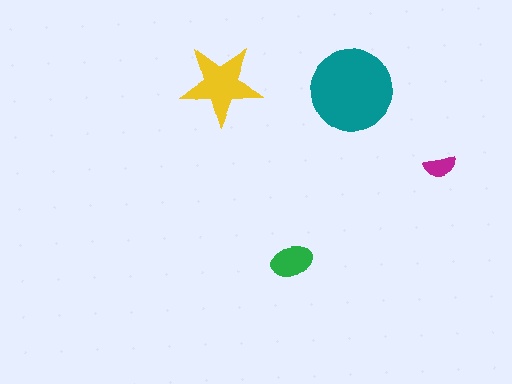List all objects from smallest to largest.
The magenta semicircle, the green ellipse, the yellow star, the teal circle.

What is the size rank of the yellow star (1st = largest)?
2nd.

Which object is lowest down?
The green ellipse is bottommost.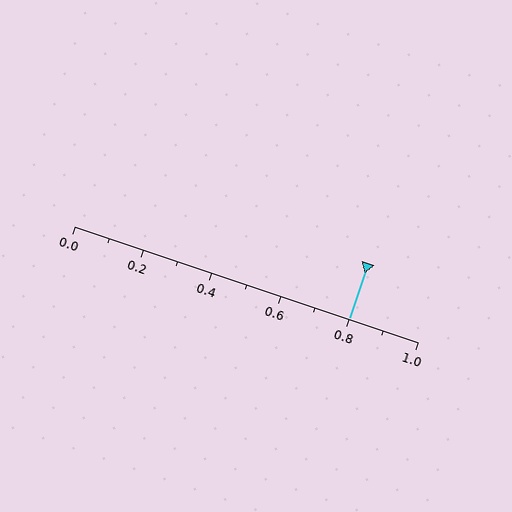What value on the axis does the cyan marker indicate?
The marker indicates approximately 0.8.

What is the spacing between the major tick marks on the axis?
The major ticks are spaced 0.2 apart.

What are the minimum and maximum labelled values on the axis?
The axis runs from 0.0 to 1.0.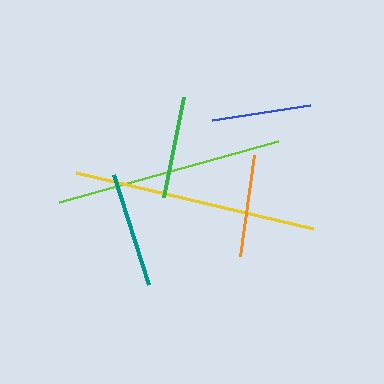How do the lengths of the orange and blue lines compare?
The orange and blue lines are approximately the same length.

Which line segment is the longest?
The yellow line is the longest at approximately 244 pixels.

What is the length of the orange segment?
The orange segment is approximately 102 pixels long.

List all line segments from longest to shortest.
From longest to shortest: yellow, lime, teal, orange, green, blue.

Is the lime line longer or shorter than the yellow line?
The yellow line is longer than the lime line.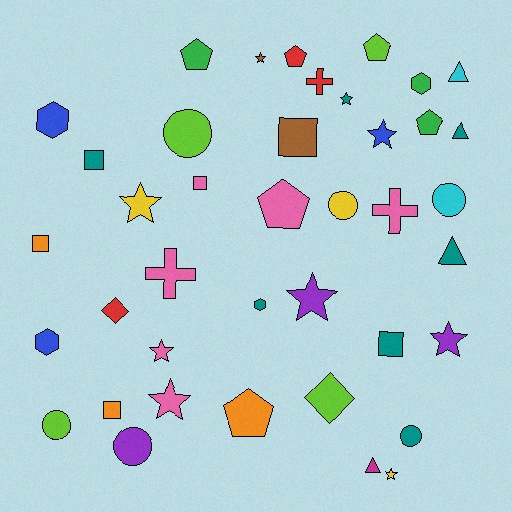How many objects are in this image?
There are 40 objects.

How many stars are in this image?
There are 9 stars.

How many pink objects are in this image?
There are 6 pink objects.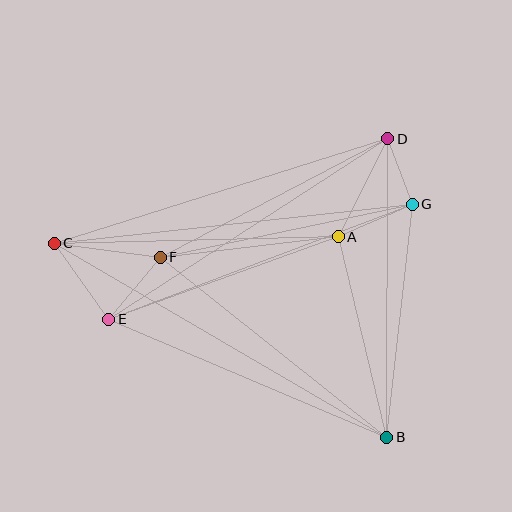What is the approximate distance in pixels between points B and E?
The distance between B and E is approximately 302 pixels.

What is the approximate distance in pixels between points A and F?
The distance between A and F is approximately 179 pixels.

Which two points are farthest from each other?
Points B and C are farthest from each other.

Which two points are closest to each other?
Points D and G are closest to each other.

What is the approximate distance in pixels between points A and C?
The distance between A and C is approximately 284 pixels.